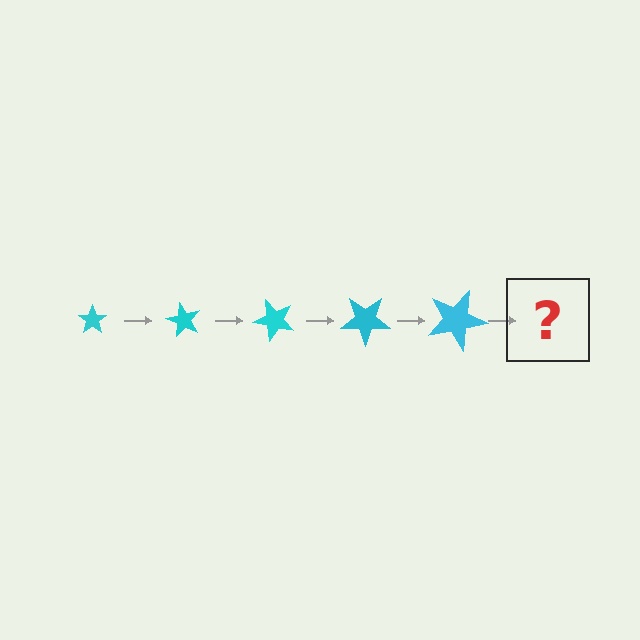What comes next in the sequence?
The next element should be a star, larger than the previous one and rotated 300 degrees from the start.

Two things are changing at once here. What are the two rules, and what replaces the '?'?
The two rules are that the star grows larger each step and it rotates 60 degrees each step. The '?' should be a star, larger than the previous one and rotated 300 degrees from the start.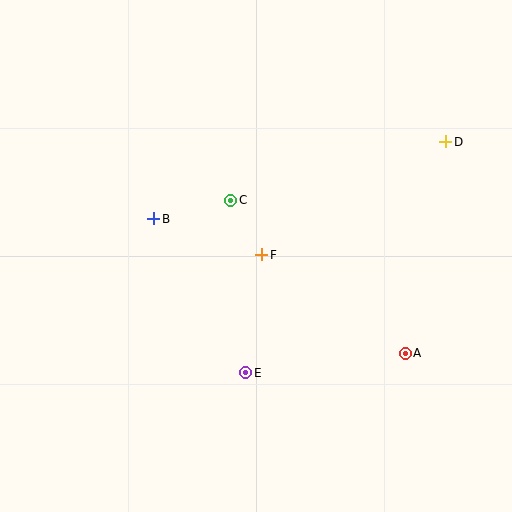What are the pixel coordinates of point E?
Point E is at (246, 373).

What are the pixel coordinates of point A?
Point A is at (405, 353).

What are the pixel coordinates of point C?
Point C is at (231, 200).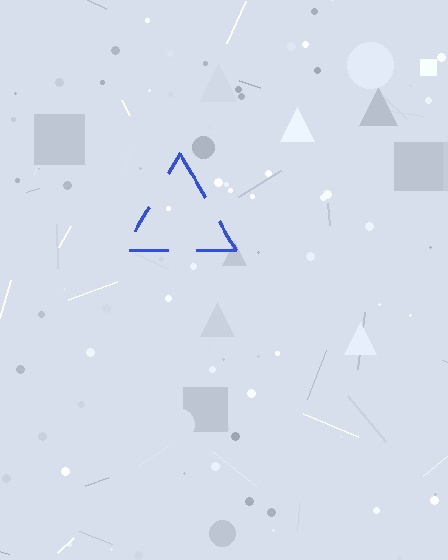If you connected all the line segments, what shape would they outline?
They would outline a triangle.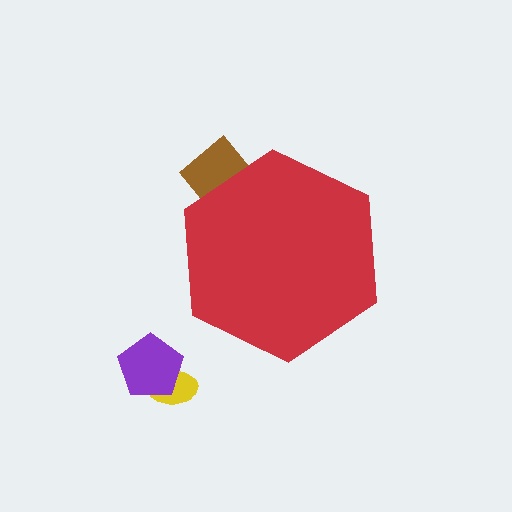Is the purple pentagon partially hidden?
No, the purple pentagon is fully visible.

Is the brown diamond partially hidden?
Yes, the brown diamond is partially hidden behind the red hexagon.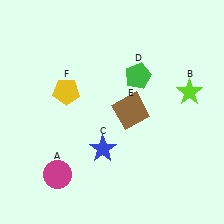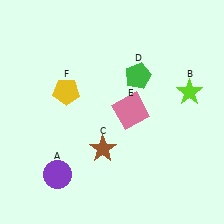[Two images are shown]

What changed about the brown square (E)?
In Image 1, E is brown. In Image 2, it changed to pink.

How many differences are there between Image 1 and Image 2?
There are 3 differences between the two images.